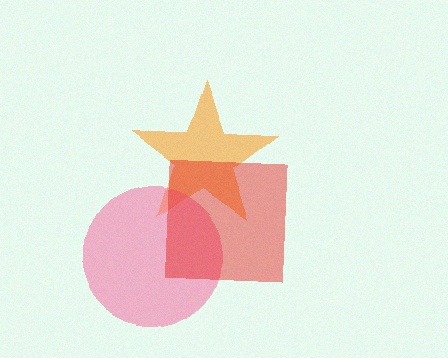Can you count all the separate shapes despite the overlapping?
Yes, there are 3 separate shapes.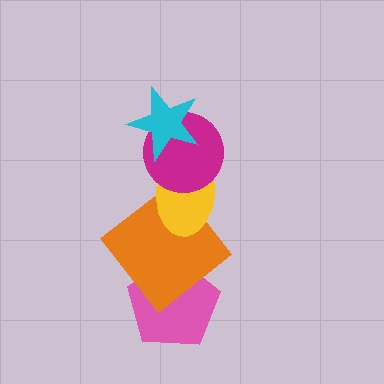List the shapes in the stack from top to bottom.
From top to bottom: the cyan star, the magenta circle, the yellow ellipse, the orange diamond, the pink pentagon.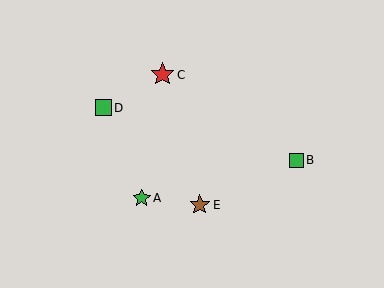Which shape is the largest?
The red star (labeled C) is the largest.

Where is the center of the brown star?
The center of the brown star is at (200, 205).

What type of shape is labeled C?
Shape C is a red star.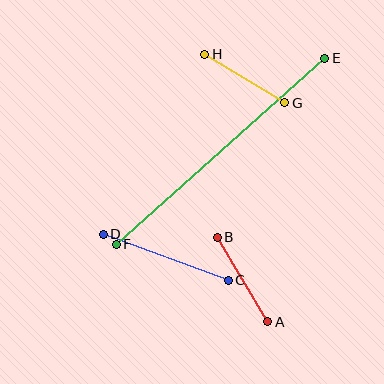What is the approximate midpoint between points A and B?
The midpoint is at approximately (242, 280) pixels.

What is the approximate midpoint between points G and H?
The midpoint is at approximately (245, 79) pixels.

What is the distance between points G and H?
The distance is approximately 94 pixels.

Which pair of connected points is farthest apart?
Points E and F are farthest apart.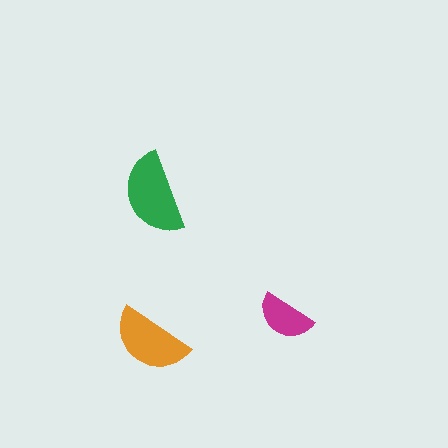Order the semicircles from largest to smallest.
the green one, the orange one, the magenta one.